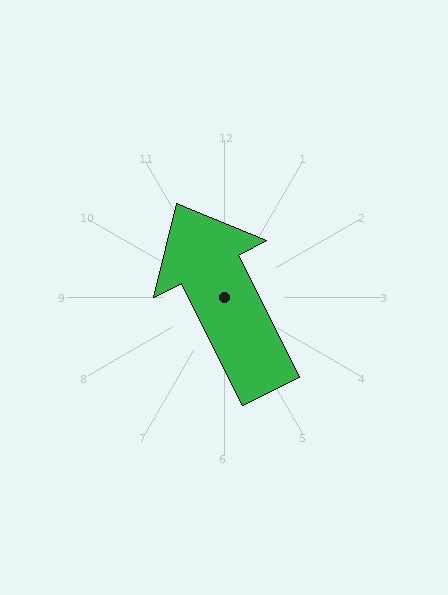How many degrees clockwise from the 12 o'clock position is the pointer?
Approximately 333 degrees.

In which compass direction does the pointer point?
Northwest.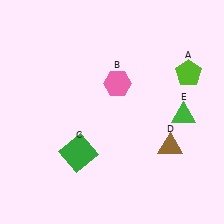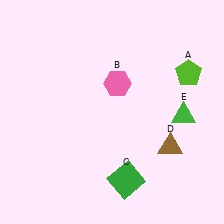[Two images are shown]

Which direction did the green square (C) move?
The green square (C) moved right.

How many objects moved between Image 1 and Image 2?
1 object moved between the two images.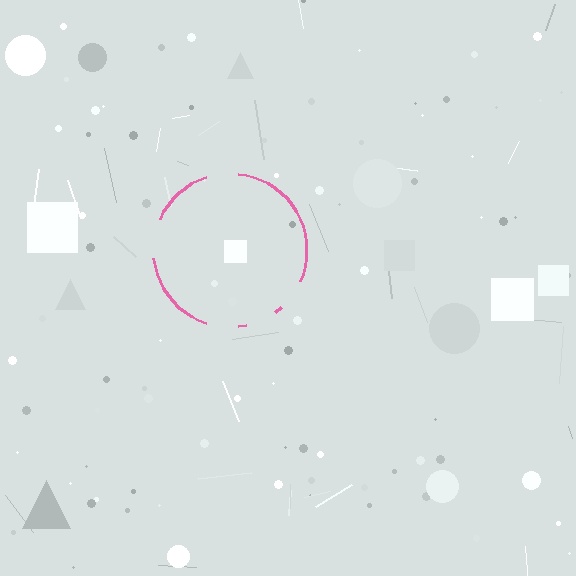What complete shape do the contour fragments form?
The contour fragments form a circle.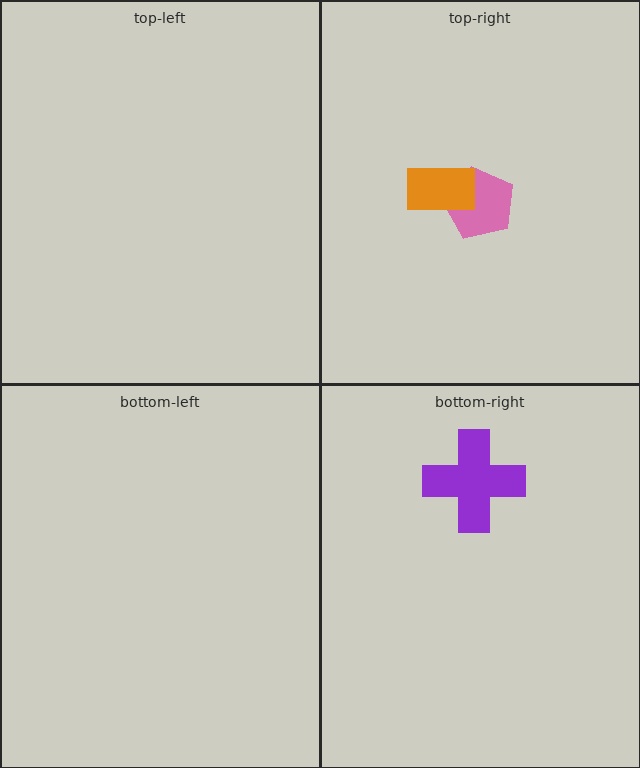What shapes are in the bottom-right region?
The purple cross.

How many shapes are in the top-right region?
2.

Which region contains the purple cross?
The bottom-right region.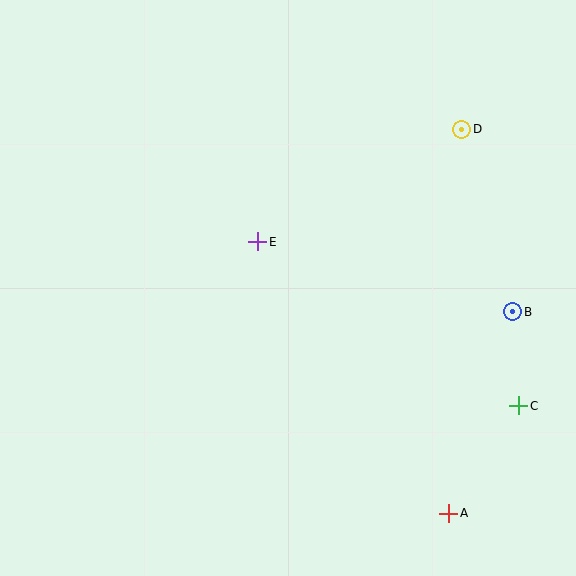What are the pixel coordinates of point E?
Point E is at (258, 242).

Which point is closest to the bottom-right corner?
Point A is closest to the bottom-right corner.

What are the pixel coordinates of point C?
Point C is at (519, 406).